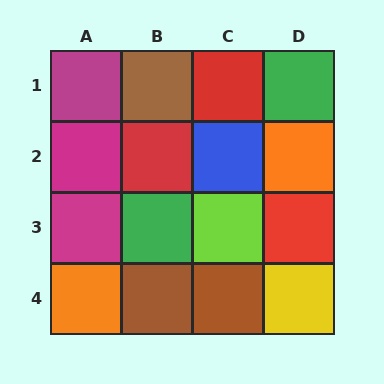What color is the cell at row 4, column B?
Brown.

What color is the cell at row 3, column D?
Red.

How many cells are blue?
1 cell is blue.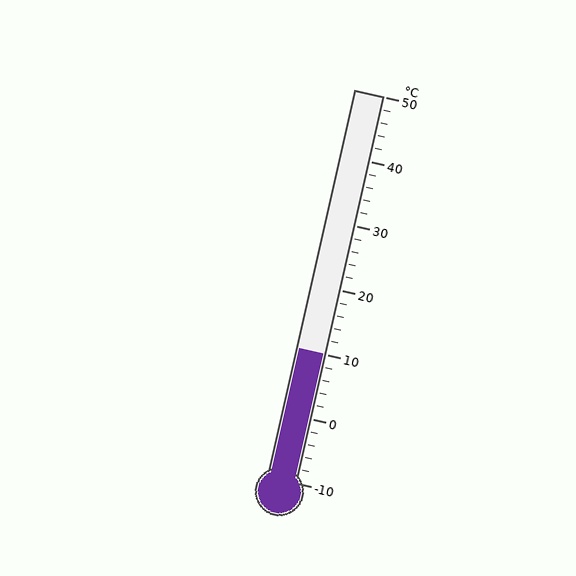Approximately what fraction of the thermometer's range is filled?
The thermometer is filled to approximately 35% of its range.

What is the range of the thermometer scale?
The thermometer scale ranges from -10°C to 50°C.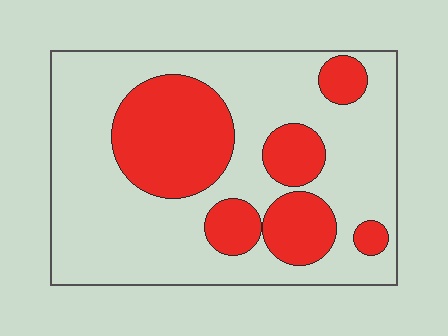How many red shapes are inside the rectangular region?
6.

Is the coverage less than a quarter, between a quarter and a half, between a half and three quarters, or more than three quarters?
Between a quarter and a half.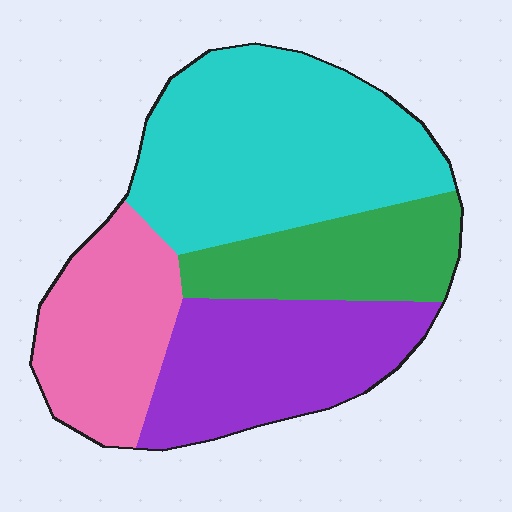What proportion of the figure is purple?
Purple takes up about one quarter (1/4) of the figure.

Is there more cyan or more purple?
Cyan.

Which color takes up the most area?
Cyan, at roughly 40%.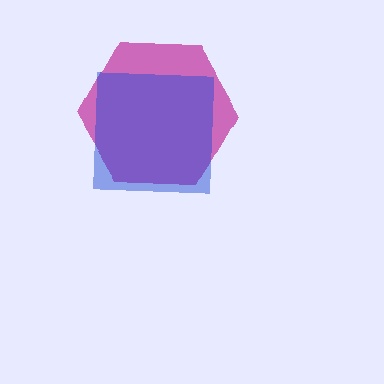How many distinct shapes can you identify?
There are 2 distinct shapes: a magenta hexagon, a blue square.